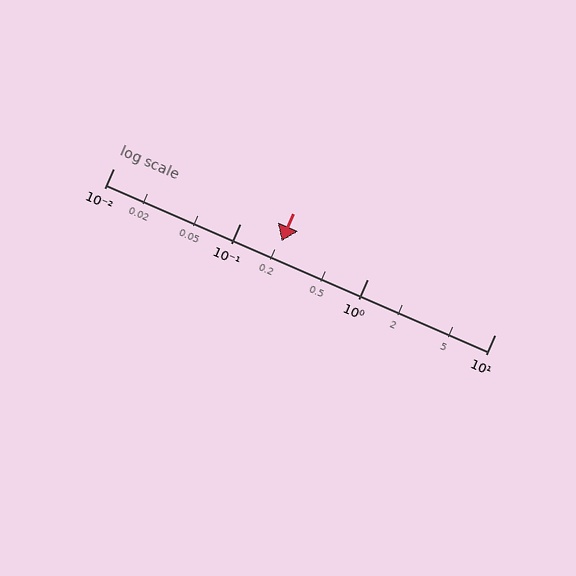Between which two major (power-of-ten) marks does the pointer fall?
The pointer is between 0.1 and 1.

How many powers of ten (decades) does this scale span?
The scale spans 3 decades, from 0.01 to 10.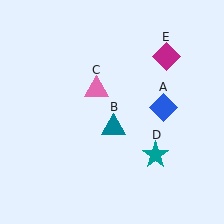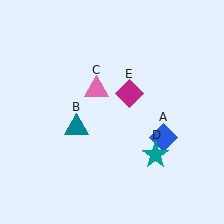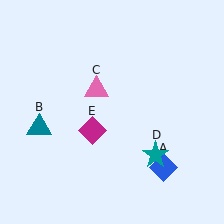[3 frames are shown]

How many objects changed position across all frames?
3 objects changed position: blue diamond (object A), teal triangle (object B), magenta diamond (object E).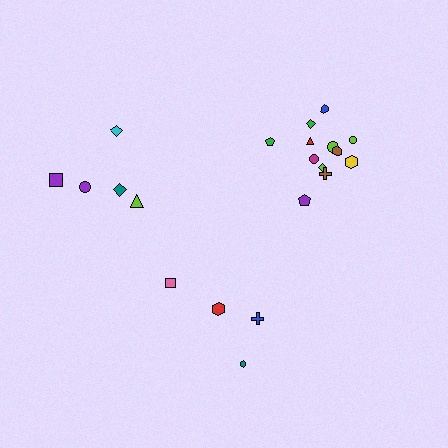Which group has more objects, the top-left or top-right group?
The top-right group.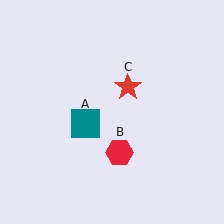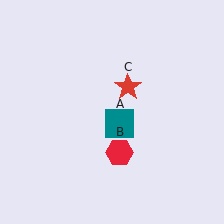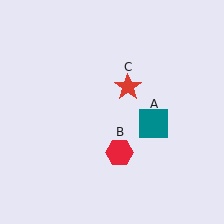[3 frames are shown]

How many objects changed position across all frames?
1 object changed position: teal square (object A).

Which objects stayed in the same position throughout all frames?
Red hexagon (object B) and red star (object C) remained stationary.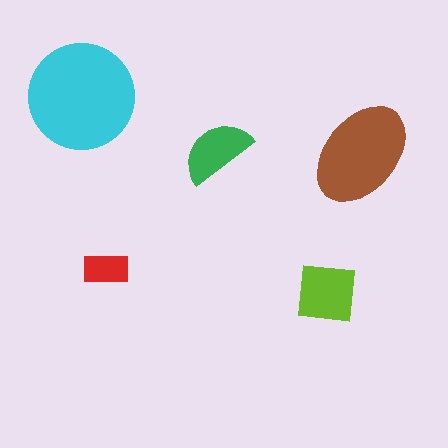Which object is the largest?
The cyan circle.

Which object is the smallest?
The red rectangle.